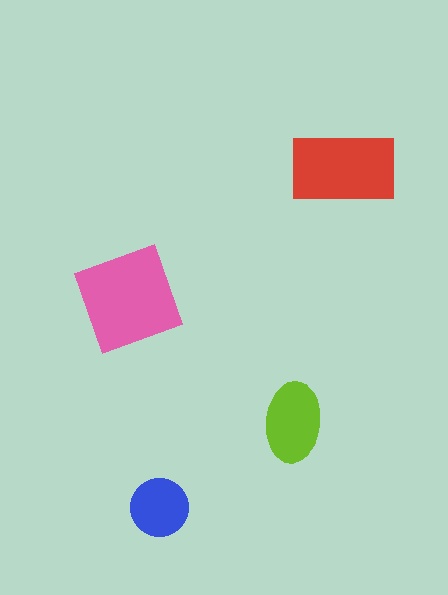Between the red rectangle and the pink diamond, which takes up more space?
The pink diamond.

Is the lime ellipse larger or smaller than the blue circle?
Larger.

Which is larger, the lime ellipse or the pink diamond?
The pink diamond.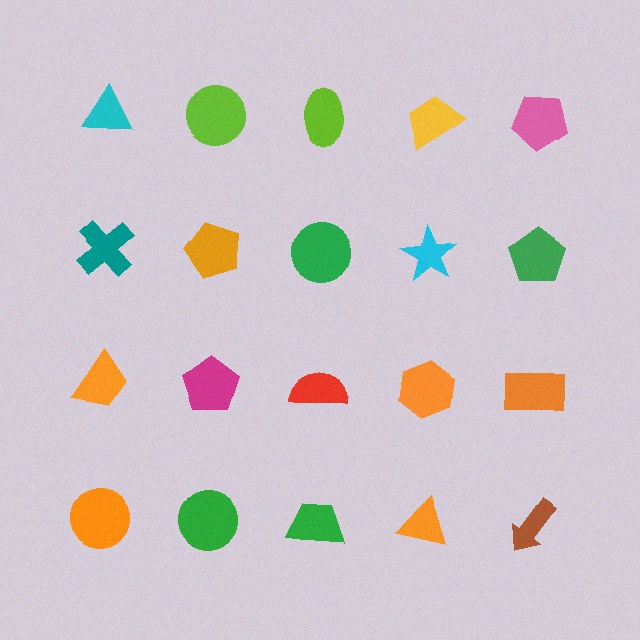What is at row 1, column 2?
A lime circle.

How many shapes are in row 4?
5 shapes.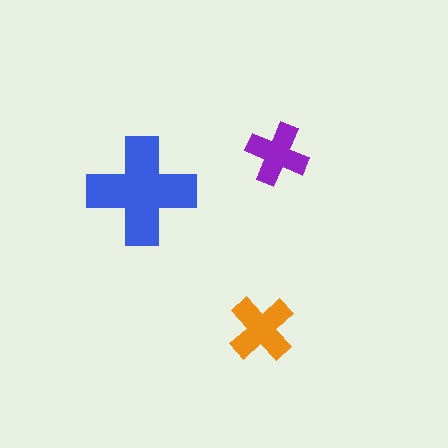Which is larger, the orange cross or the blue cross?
The blue one.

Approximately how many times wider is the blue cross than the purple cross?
About 1.5 times wider.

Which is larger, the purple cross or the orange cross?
The orange one.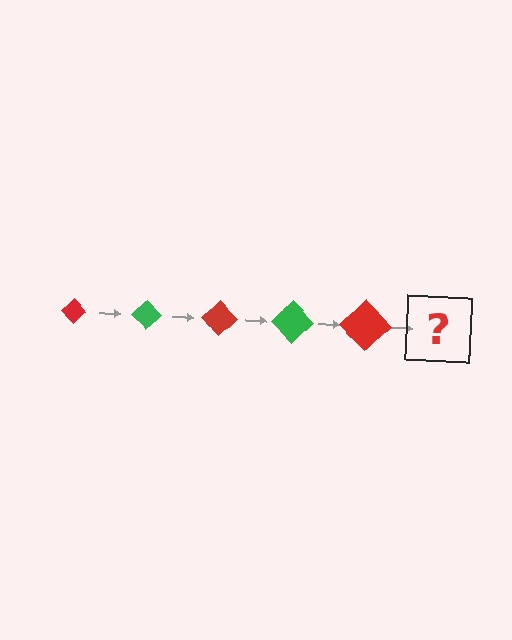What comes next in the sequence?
The next element should be a green diamond, larger than the previous one.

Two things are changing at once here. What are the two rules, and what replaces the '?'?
The two rules are that the diamond grows larger each step and the color cycles through red and green. The '?' should be a green diamond, larger than the previous one.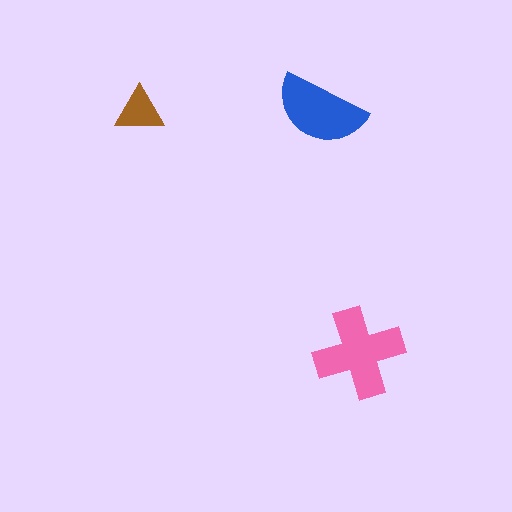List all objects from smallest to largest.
The brown triangle, the blue semicircle, the pink cross.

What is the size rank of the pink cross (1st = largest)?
1st.